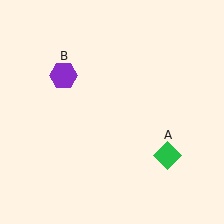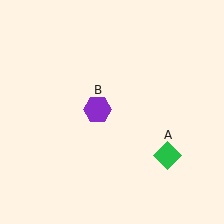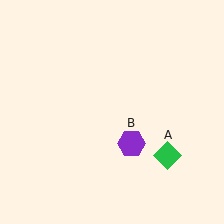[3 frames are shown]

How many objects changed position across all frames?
1 object changed position: purple hexagon (object B).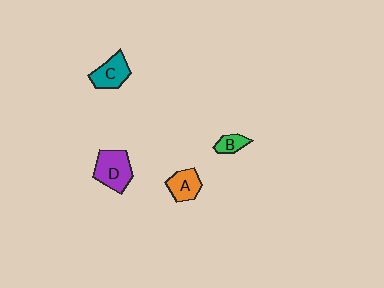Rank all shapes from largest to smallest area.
From largest to smallest: D (purple), C (teal), A (orange), B (green).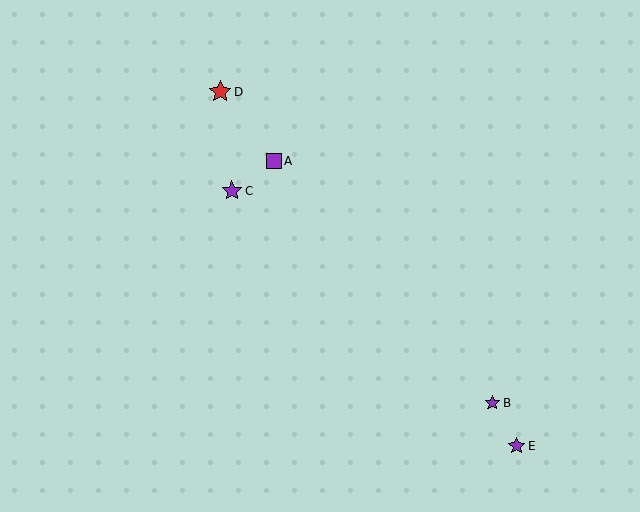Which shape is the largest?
The red star (labeled D) is the largest.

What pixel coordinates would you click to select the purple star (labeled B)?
Click at (492, 403) to select the purple star B.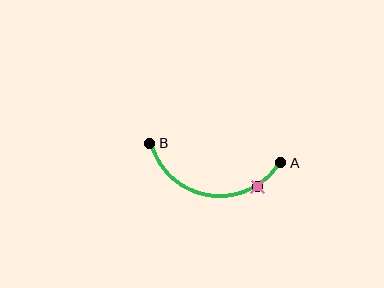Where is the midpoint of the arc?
The arc midpoint is the point on the curve farthest from the straight line joining A and B. It sits below that line.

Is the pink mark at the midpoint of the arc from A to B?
No. The pink mark lies on the arc but is closer to endpoint A. The arc midpoint would be at the point on the curve equidistant along the arc from both A and B.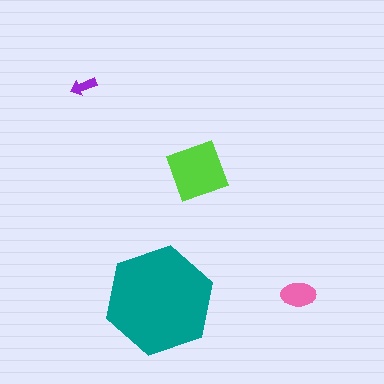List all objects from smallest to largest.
The purple arrow, the pink ellipse, the lime square, the teal hexagon.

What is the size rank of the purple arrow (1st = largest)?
4th.